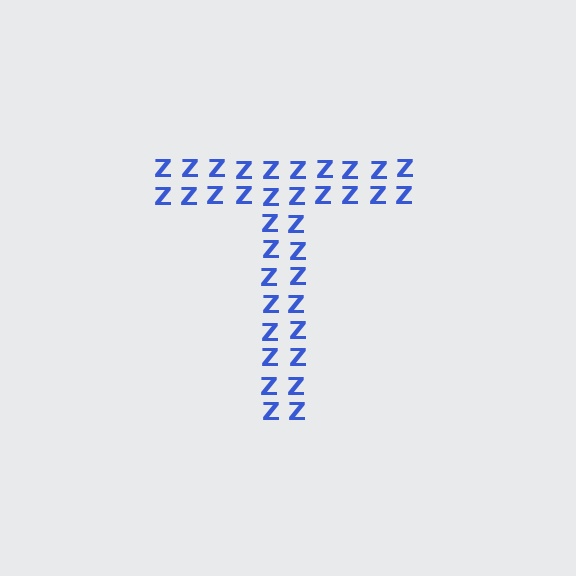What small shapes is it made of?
It is made of small letter Z's.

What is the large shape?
The large shape is the letter T.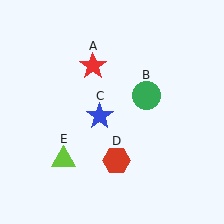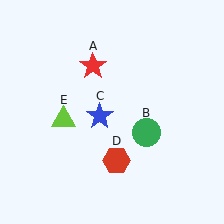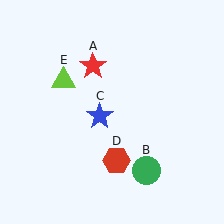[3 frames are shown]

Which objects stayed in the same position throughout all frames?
Red star (object A) and blue star (object C) and red hexagon (object D) remained stationary.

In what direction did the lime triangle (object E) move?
The lime triangle (object E) moved up.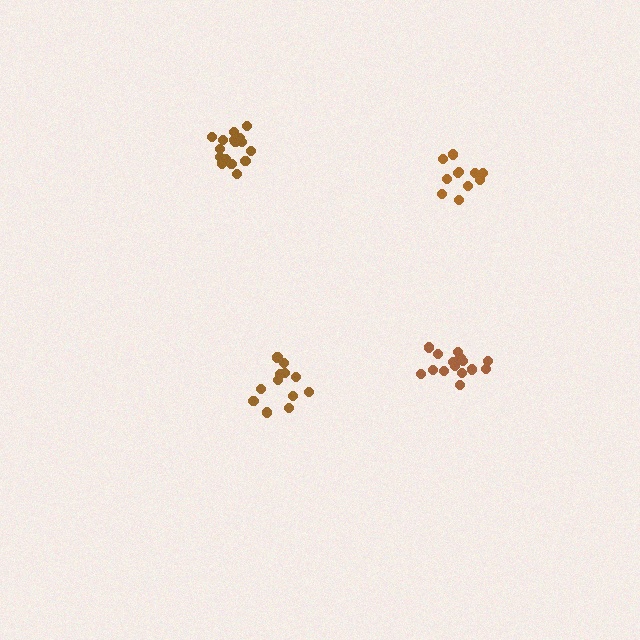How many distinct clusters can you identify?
There are 4 distinct clusters.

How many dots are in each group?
Group 1: 11 dots, Group 2: 17 dots, Group 3: 16 dots, Group 4: 12 dots (56 total).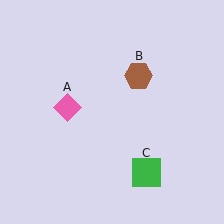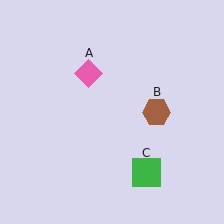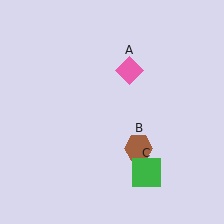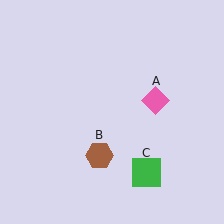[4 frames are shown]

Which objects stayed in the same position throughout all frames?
Green square (object C) remained stationary.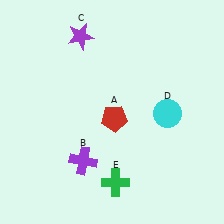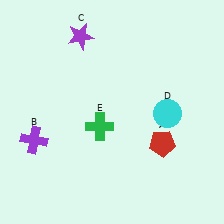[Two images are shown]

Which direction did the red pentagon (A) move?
The red pentagon (A) moved right.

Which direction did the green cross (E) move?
The green cross (E) moved up.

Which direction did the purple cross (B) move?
The purple cross (B) moved left.